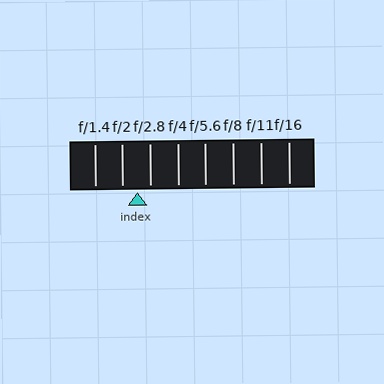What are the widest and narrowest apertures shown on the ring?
The widest aperture shown is f/1.4 and the narrowest is f/16.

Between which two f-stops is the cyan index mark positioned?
The index mark is between f/2 and f/2.8.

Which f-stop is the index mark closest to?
The index mark is closest to f/2.8.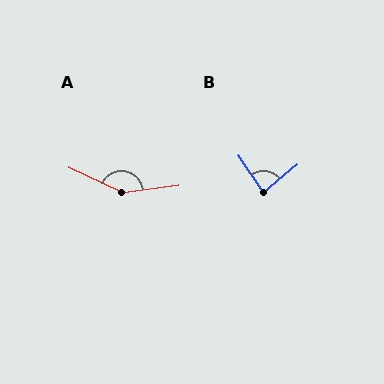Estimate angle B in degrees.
Approximately 84 degrees.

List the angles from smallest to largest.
B (84°), A (148°).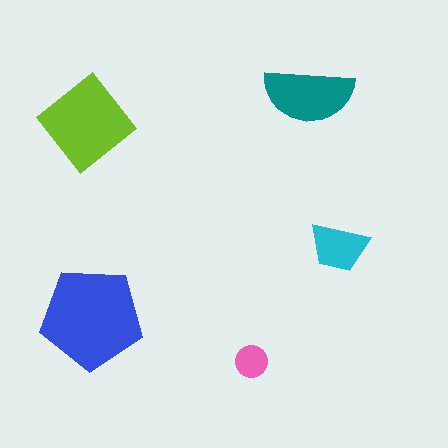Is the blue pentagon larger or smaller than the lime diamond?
Larger.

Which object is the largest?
The blue pentagon.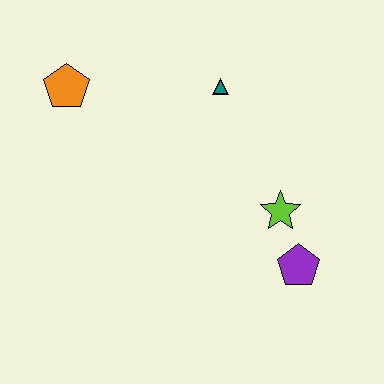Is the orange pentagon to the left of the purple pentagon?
Yes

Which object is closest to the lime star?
The purple pentagon is closest to the lime star.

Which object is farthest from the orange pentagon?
The purple pentagon is farthest from the orange pentagon.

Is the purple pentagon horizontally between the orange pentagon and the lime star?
No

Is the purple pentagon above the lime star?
No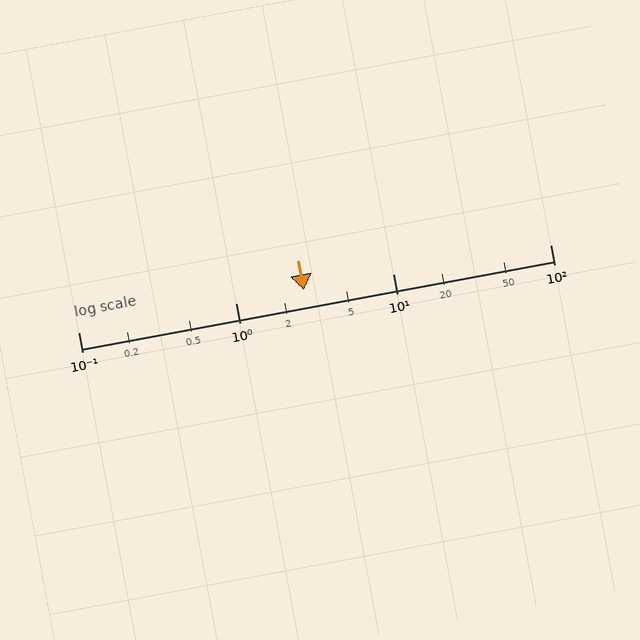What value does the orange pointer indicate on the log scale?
The pointer indicates approximately 2.7.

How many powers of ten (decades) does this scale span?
The scale spans 3 decades, from 0.1 to 100.